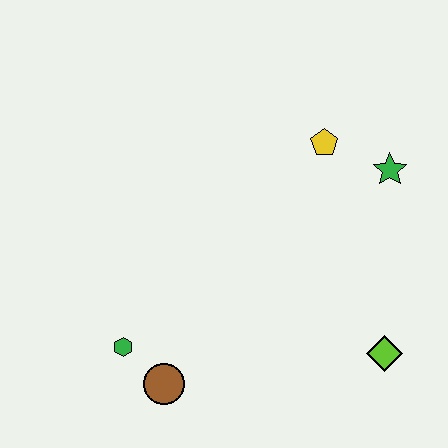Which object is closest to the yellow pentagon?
The green star is closest to the yellow pentagon.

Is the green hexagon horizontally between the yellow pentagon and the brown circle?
No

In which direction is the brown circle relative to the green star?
The brown circle is to the left of the green star.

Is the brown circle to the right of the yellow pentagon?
No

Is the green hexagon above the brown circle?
Yes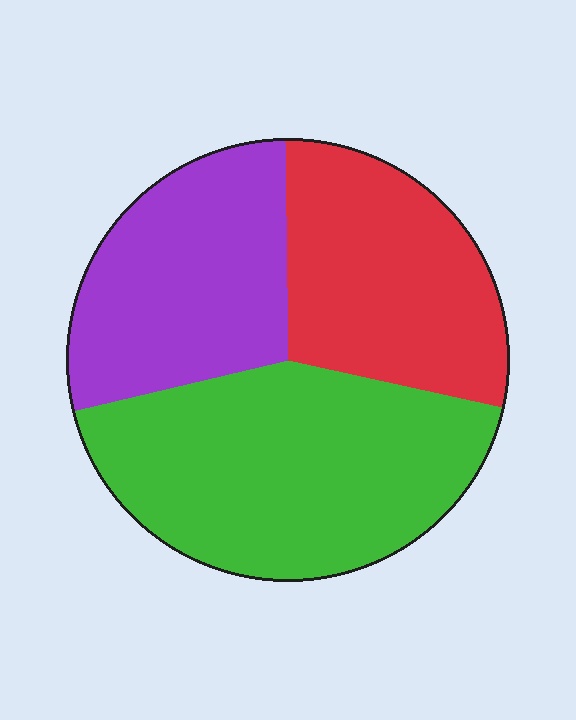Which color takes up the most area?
Green, at roughly 45%.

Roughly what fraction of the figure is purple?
Purple covers about 30% of the figure.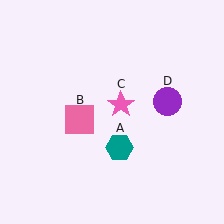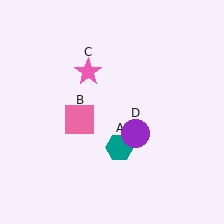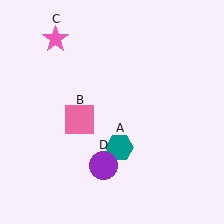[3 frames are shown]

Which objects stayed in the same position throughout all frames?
Teal hexagon (object A) and pink square (object B) remained stationary.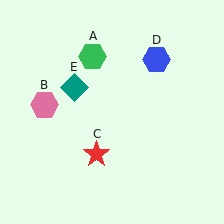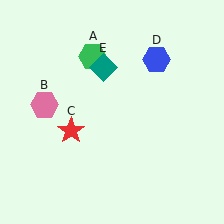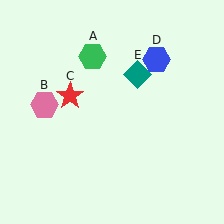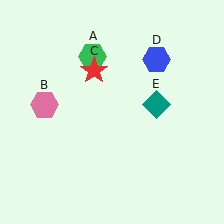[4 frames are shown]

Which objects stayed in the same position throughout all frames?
Green hexagon (object A) and pink hexagon (object B) and blue hexagon (object D) remained stationary.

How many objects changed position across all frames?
2 objects changed position: red star (object C), teal diamond (object E).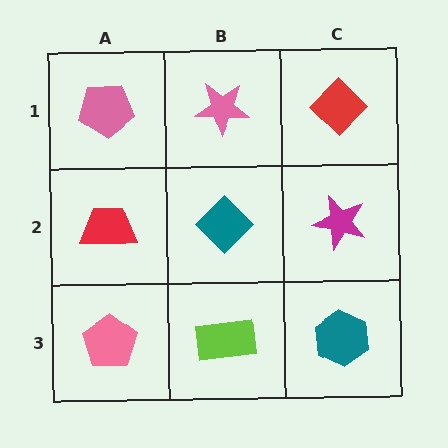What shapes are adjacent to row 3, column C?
A magenta star (row 2, column C), a lime rectangle (row 3, column B).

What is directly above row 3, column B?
A teal diamond.